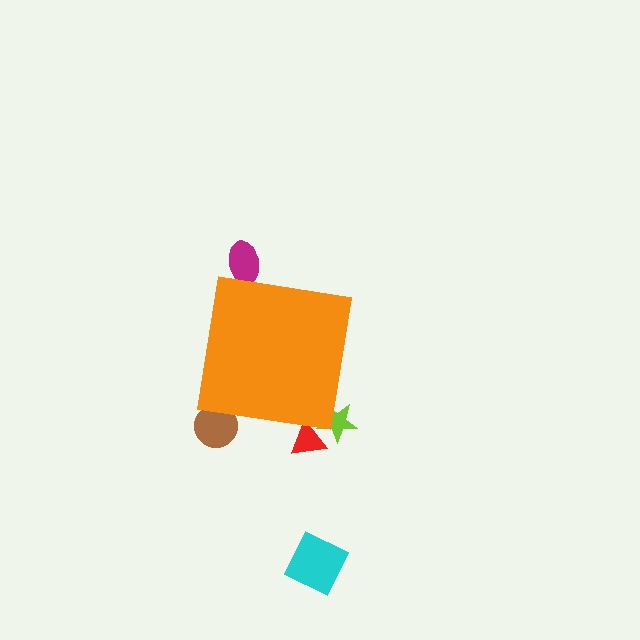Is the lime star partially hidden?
Yes, the lime star is partially hidden behind the orange square.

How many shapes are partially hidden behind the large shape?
4 shapes are partially hidden.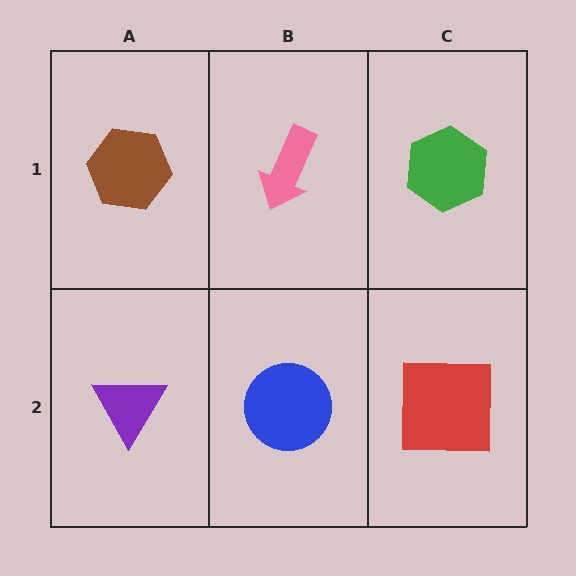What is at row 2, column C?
A red square.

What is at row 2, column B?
A blue circle.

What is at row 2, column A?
A purple triangle.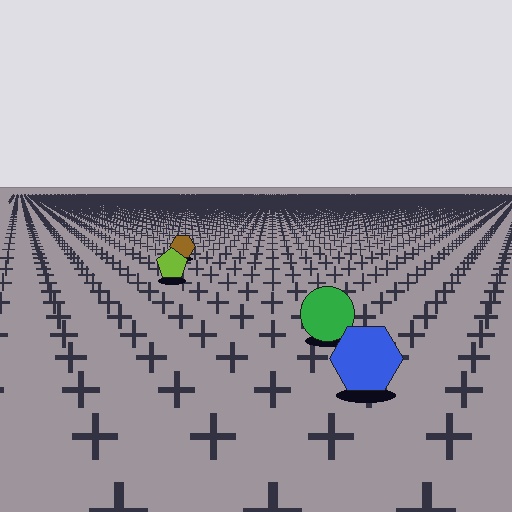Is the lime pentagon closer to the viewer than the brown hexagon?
Yes. The lime pentagon is closer — you can tell from the texture gradient: the ground texture is coarser near it.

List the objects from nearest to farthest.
From nearest to farthest: the blue hexagon, the green circle, the lime pentagon, the brown hexagon.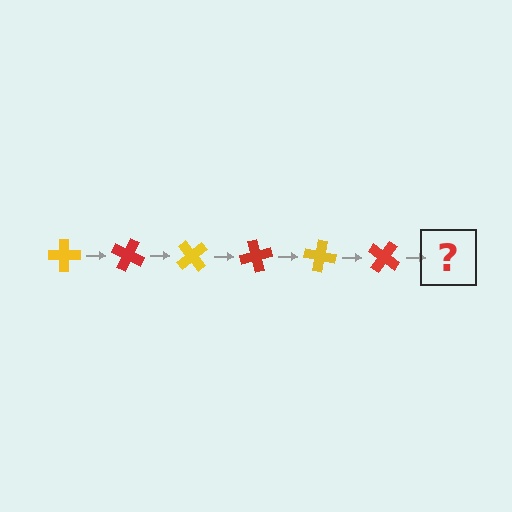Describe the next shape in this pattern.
It should be a yellow cross, rotated 150 degrees from the start.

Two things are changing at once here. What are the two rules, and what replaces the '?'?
The two rules are that it rotates 25 degrees each step and the color cycles through yellow and red. The '?' should be a yellow cross, rotated 150 degrees from the start.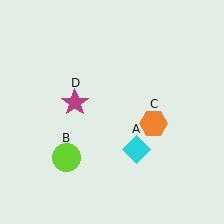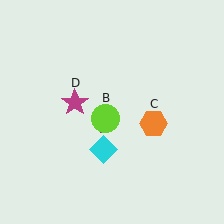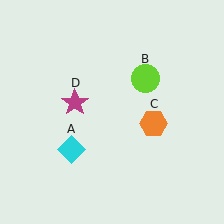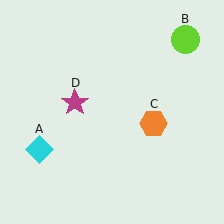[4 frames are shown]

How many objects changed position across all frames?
2 objects changed position: cyan diamond (object A), lime circle (object B).